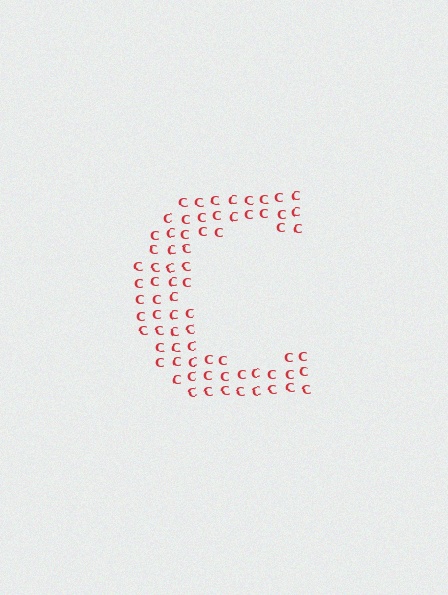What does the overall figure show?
The overall figure shows the letter C.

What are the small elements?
The small elements are letter C's.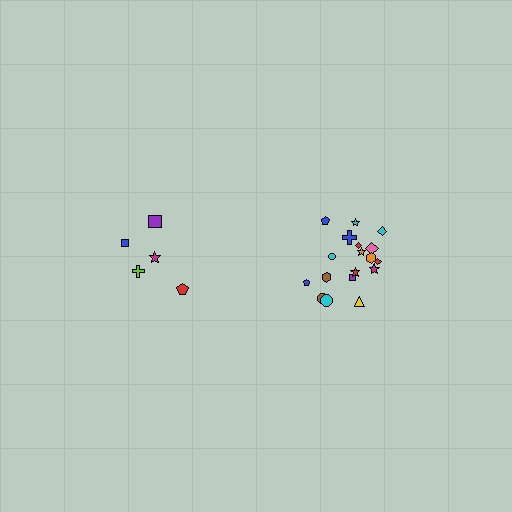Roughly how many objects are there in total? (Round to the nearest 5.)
Roughly 25 objects in total.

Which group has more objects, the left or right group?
The right group.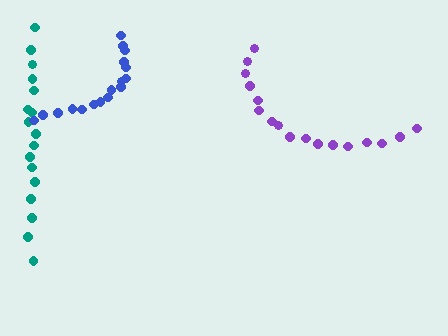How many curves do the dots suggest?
There are 3 distinct paths.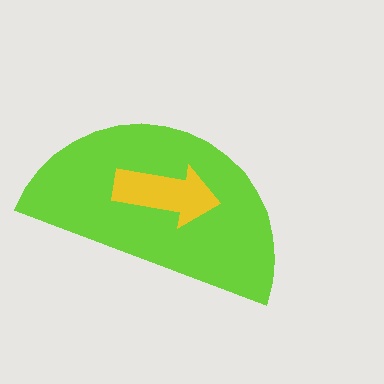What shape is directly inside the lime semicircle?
The yellow arrow.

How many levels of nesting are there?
2.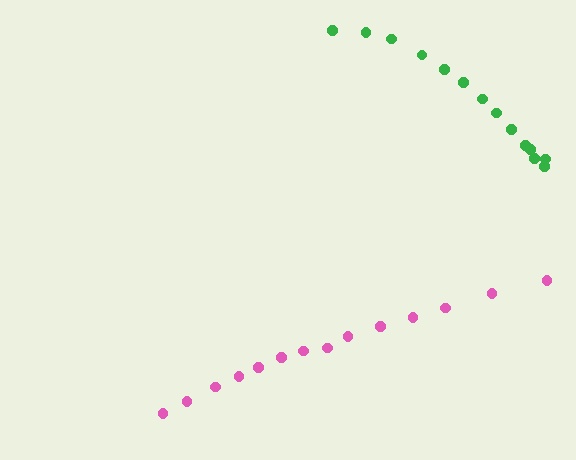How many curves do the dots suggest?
There are 2 distinct paths.